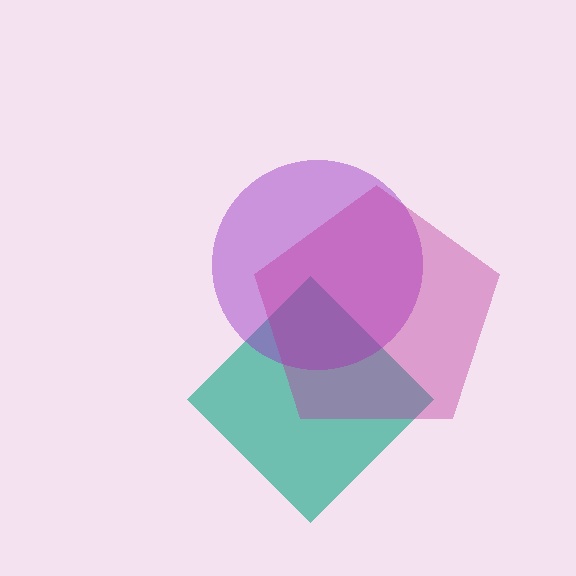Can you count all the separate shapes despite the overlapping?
Yes, there are 3 separate shapes.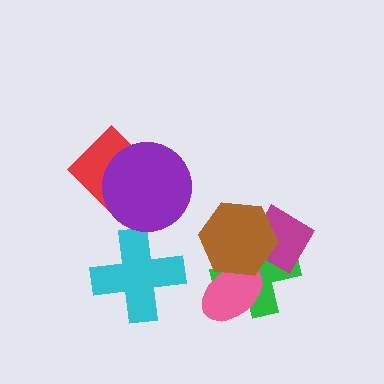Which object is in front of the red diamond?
The purple circle is in front of the red diamond.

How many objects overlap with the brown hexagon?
3 objects overlap with the brown hexagon.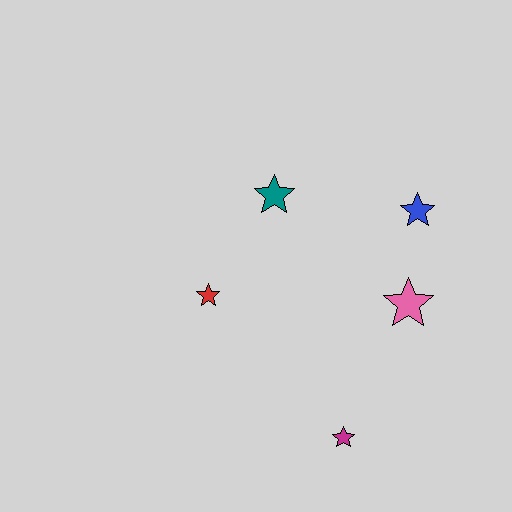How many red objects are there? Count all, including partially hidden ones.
There is 1 red object.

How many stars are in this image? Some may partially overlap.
There are 5 stars.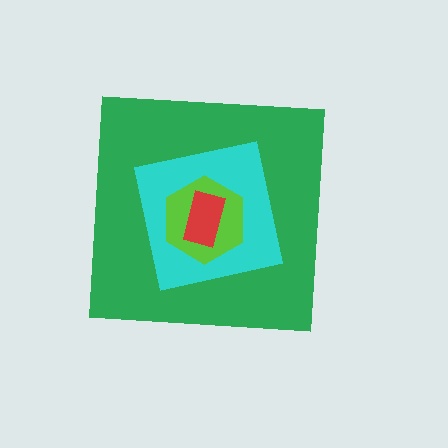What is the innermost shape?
The red rectangle.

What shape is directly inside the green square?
The cyan square.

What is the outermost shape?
The green square.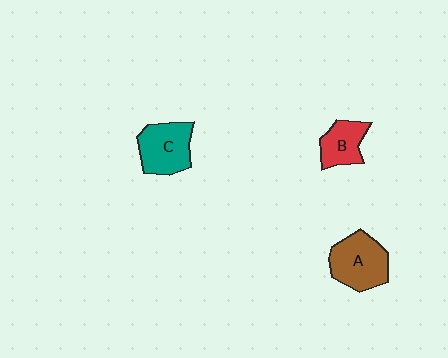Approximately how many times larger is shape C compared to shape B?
Approximately 1.4 times.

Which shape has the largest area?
Shape A (brown).